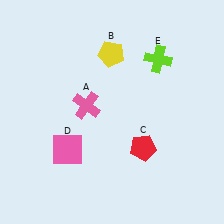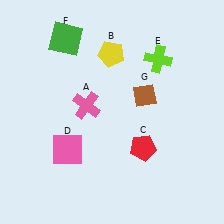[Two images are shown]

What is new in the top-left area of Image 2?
A green square (F) was added in the top-left area of Image 2.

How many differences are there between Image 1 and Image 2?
There are 2 differences between the two images.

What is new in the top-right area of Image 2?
A brown diamond (G) was added in the top-right area of Image 2.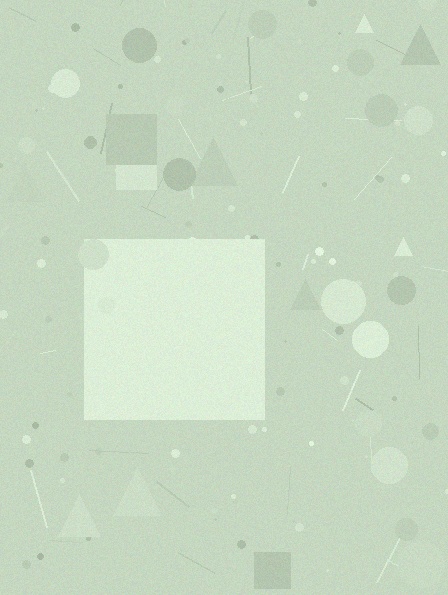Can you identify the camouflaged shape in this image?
The camouflaged shape is a square.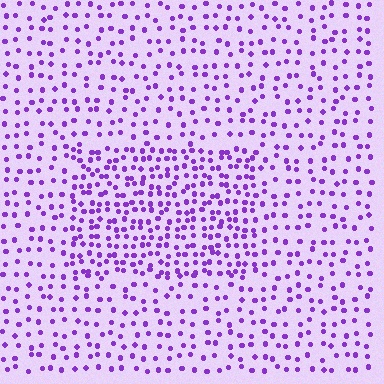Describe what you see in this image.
The image contains small purple elements arranged at two different densities. A rectangle-shaped region is visible where the elements are more densely packed than the surrounding area.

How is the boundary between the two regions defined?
The boundary is defined by a change in element density (approximately 1.8x ratio). All elements are the same color, size, and shape.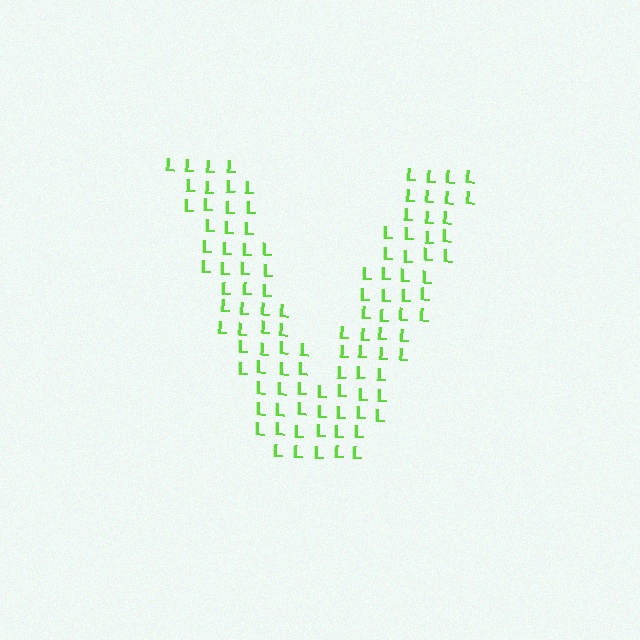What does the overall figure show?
The overall figure shows the letter V.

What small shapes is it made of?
It is made of small letter L's.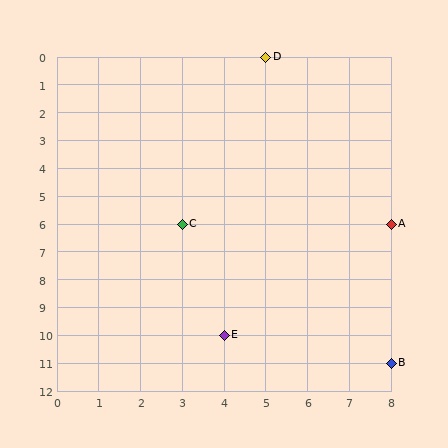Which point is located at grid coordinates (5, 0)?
Point D is at (5, 0).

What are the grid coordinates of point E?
Point E is at grid coordinates (4, 10).